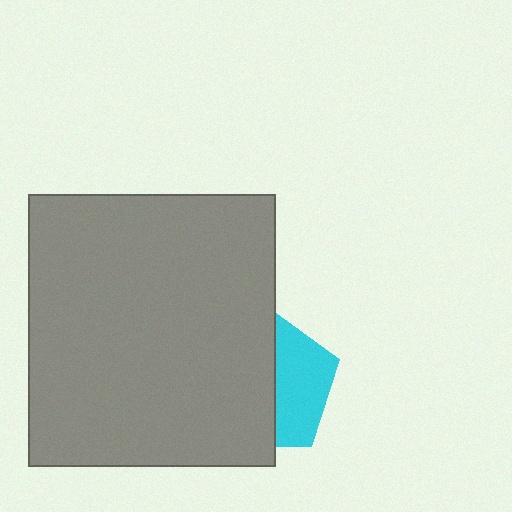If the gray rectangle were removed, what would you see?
You would see the complete cyan pentagon.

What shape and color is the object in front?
The object in front is a gray rectangle.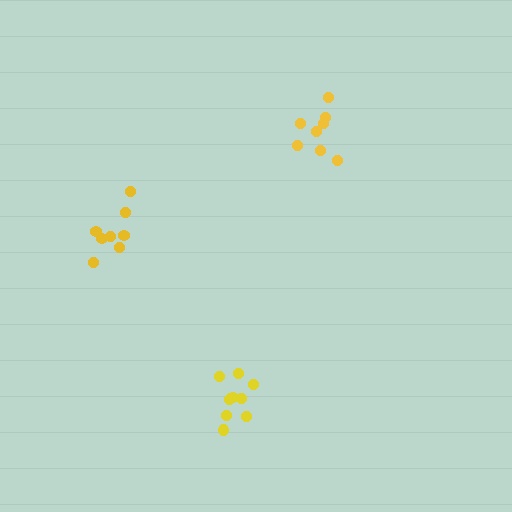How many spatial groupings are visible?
There are 3 spatial groupings.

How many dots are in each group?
Group 1: 8 dots, Group 2: 8 dots, Group 3: 10 dots (26 total).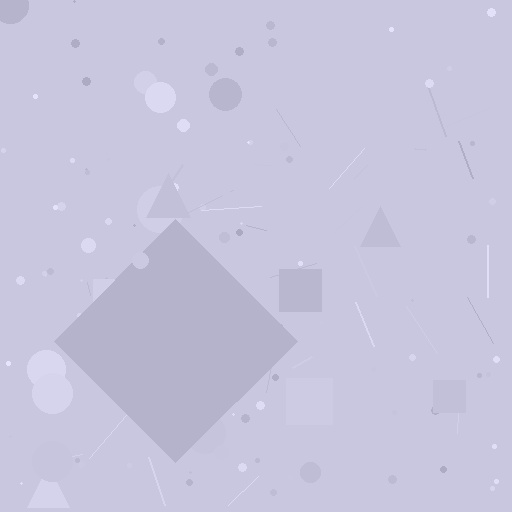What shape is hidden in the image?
A diamond is hidden in the image.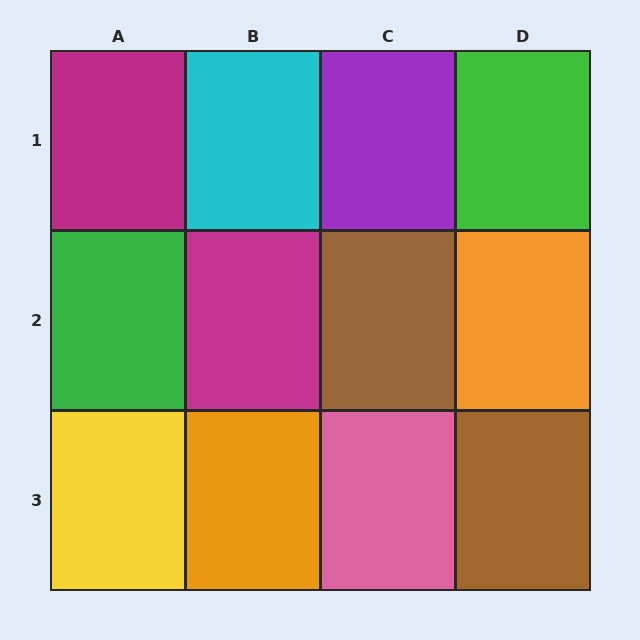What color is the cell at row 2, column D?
Orange.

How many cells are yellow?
1 cell is yellow.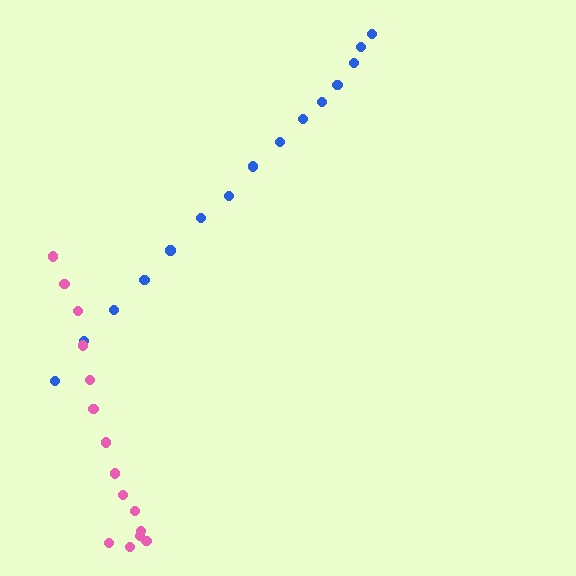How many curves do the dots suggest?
There are 2 distinct paths.